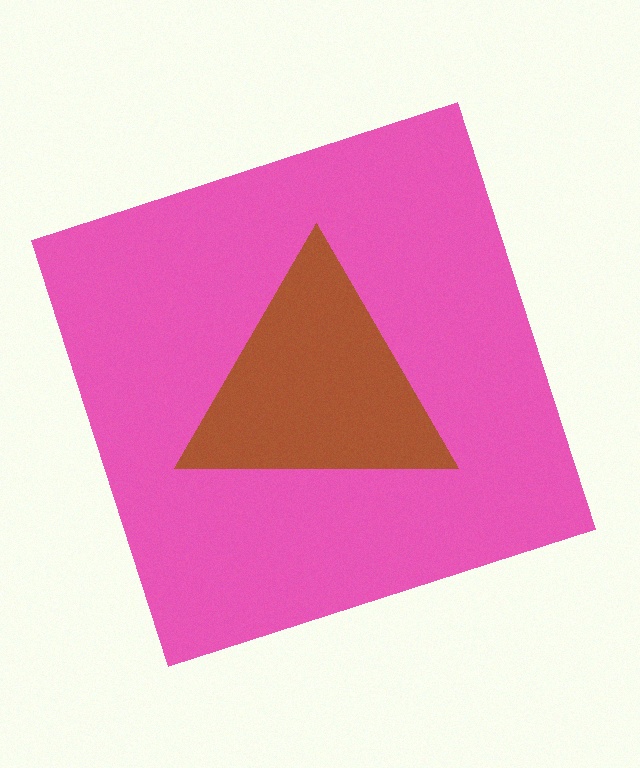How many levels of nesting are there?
2.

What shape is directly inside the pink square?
The brown triangle.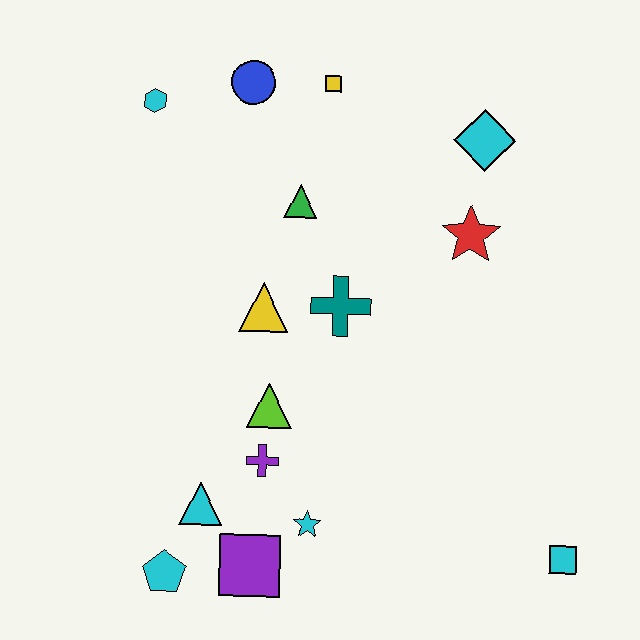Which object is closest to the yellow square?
The blue circle is closest to the yellow square.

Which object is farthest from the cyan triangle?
The cyan diamond is farthest from the cyan triangle.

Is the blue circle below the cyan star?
No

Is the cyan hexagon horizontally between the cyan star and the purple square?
No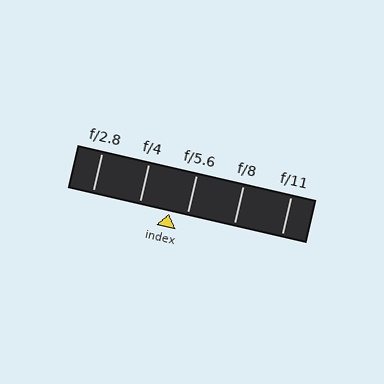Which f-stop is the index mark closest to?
The index mark is closest to f/5.6.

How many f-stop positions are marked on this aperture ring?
There are 5 f-stop positions marked.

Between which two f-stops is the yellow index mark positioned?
The index mark is between f/4 and f/5.6.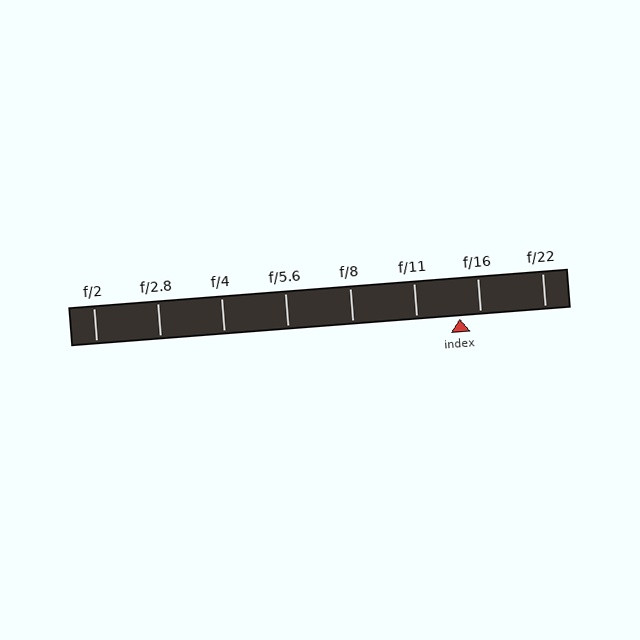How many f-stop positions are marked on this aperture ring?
There are 8 f-stop positions marked.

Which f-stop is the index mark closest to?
The index mark is closest to f/16.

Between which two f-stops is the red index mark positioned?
The index mark is between f/11 and f/16.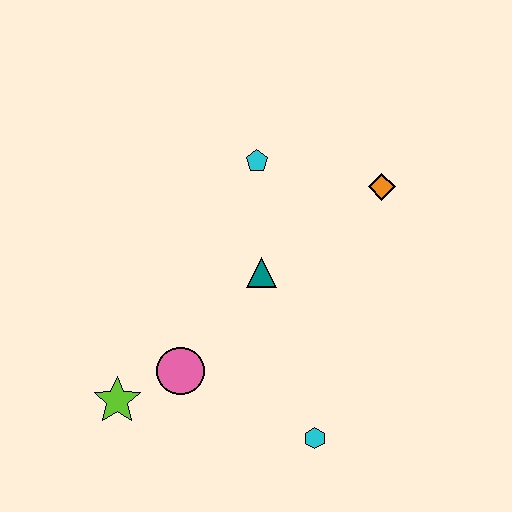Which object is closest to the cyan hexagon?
The pink circle is closest to the cyan hexagon.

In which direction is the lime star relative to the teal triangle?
The lime star is to the left of the teal triangle.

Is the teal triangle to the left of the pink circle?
No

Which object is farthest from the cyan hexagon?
The cyan pentagon is farthest from the cyan hexagon.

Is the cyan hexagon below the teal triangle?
Yes